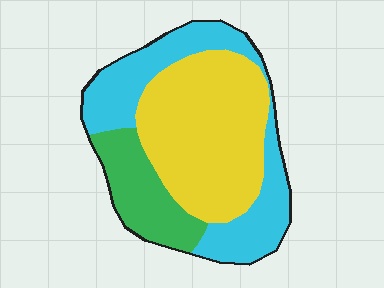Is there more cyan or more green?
Cyan.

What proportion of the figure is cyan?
Cyan takes up about one third (1/3) of the figure.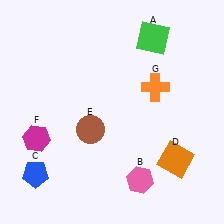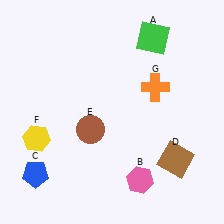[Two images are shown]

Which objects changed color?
D changed from orange to brown. F changed from magenta to yellow.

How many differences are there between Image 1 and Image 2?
There are 2 differences between the two images.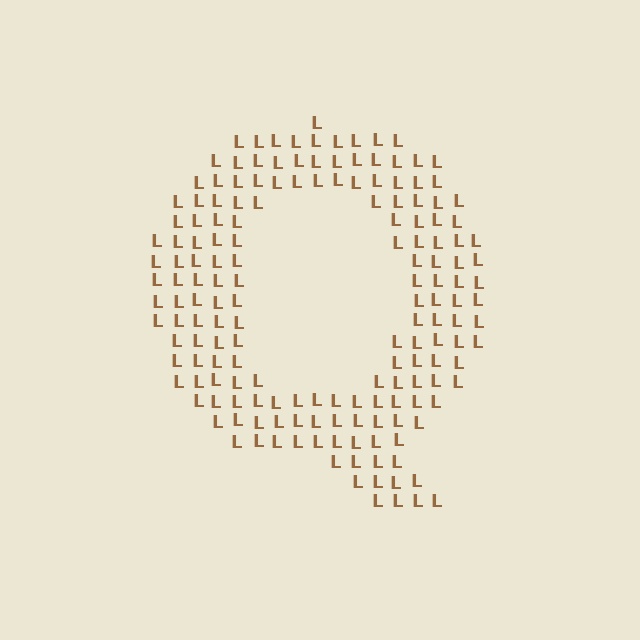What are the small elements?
The small elements are letter L's.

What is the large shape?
The large shape is the letter Q.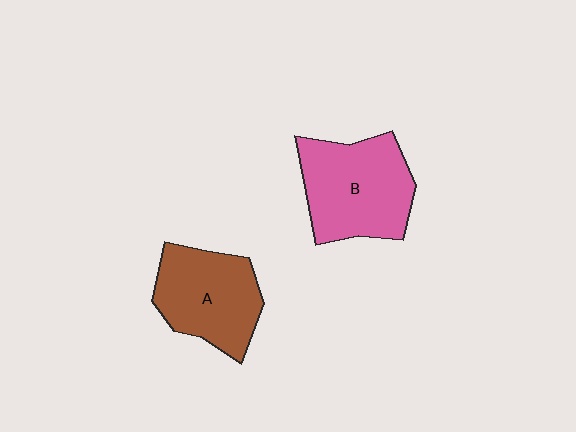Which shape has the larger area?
Shape B (pink).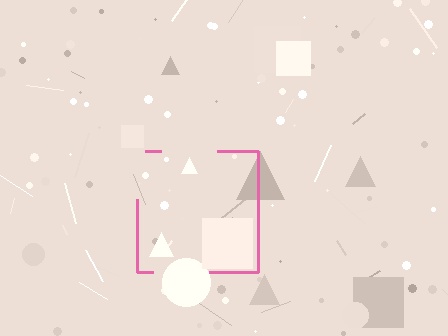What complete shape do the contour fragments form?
The contour fragments form a square.